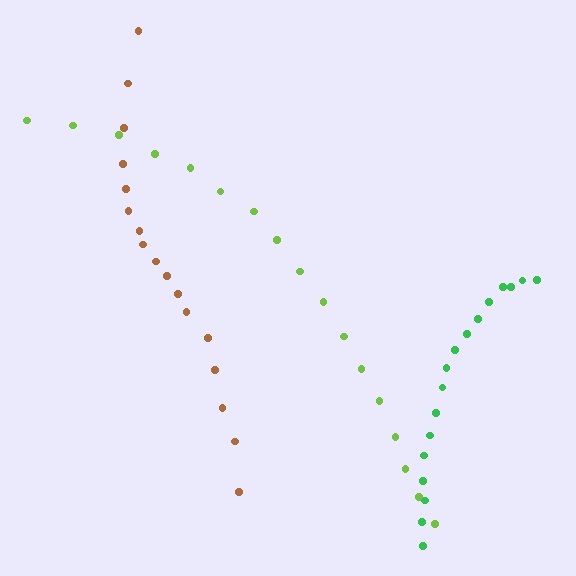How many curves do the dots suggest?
There are 3 distinct paths.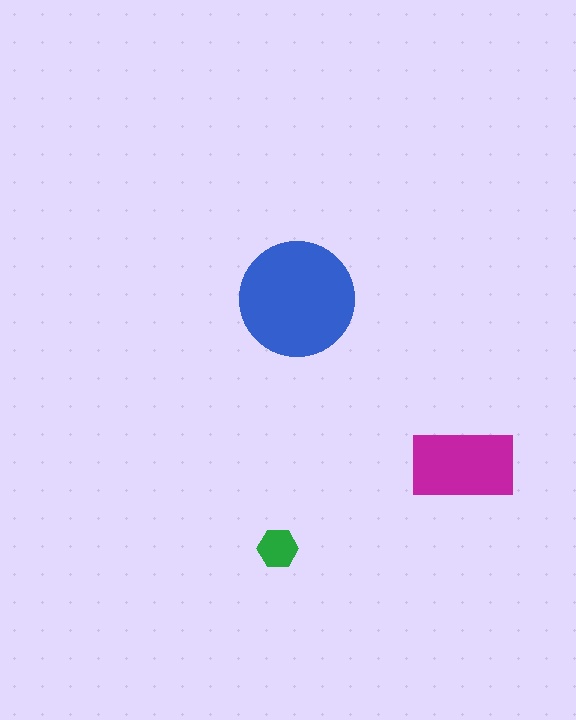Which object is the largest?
The blue circle.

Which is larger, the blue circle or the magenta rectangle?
The blue circle.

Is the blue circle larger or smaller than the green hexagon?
Larger.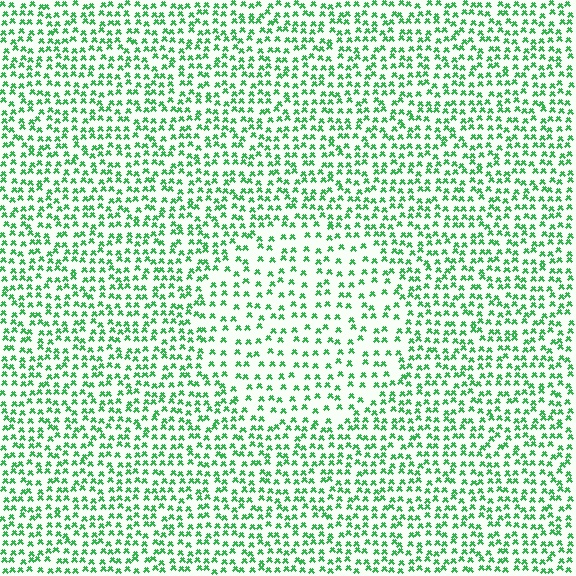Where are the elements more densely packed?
The elements are more densely packed outside the circle boundary.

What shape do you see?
I see a circle.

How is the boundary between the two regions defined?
The boundary is defined by a change in element density (approximately 1.7x ratio). All elements are the same color, size, and shape.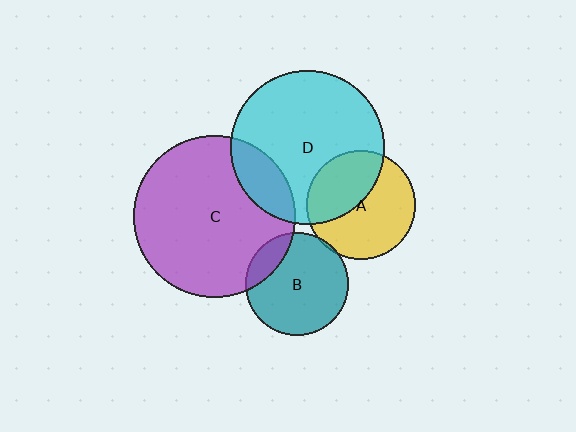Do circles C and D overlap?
Yes.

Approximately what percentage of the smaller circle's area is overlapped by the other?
Approximately 15%.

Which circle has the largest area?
Circle C (purple).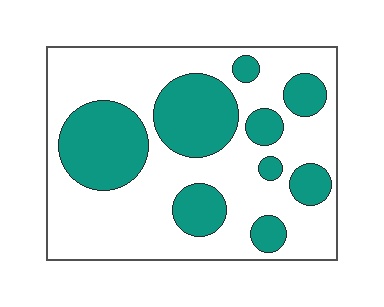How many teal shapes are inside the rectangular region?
9.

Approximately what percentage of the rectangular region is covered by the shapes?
Approximately 35%.